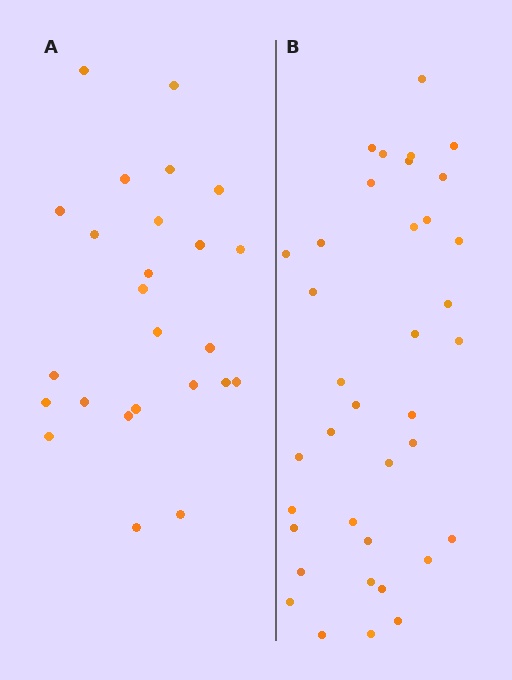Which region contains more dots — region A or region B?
Region B (the right region) has more dots.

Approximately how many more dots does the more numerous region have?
Region B has roughly 12 or so more dots than region A.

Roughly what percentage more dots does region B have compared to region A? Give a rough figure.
About 50% more.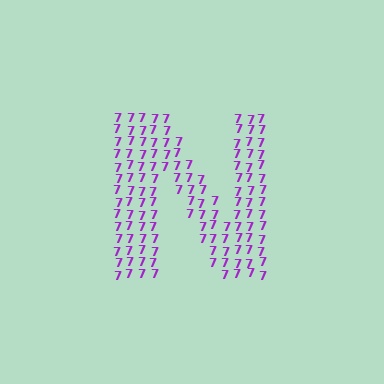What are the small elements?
The small elements are digit 7's.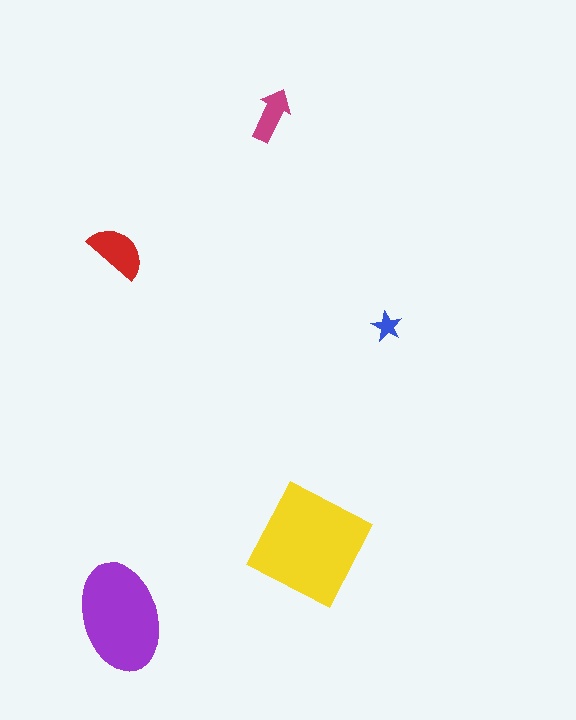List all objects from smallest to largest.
The blue star, the magenta arrow, the red semicircle, the purple ellipse, the yellow square.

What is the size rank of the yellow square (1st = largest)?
1st.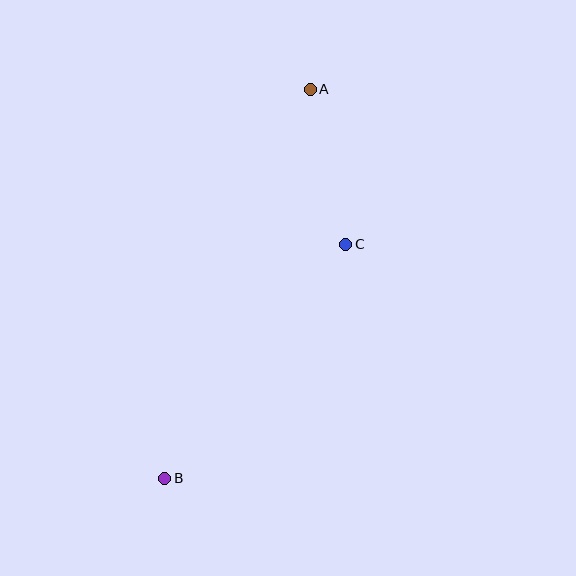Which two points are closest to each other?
Points A and C are closest to each other.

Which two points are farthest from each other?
Points A and B are farthest from each other.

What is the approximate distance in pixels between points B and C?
The distance between B and C is approximately 296 pixels.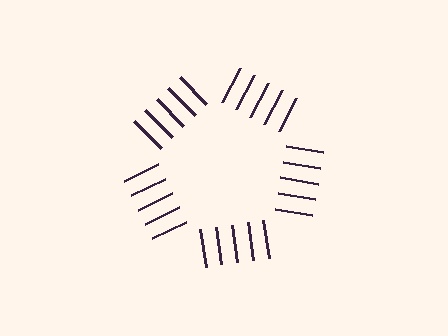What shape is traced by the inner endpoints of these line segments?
An illusory pentagon — the line segments terminate on its edges but no continuous stroke is drawn.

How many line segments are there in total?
25 — 5 along each of the 5 edges.